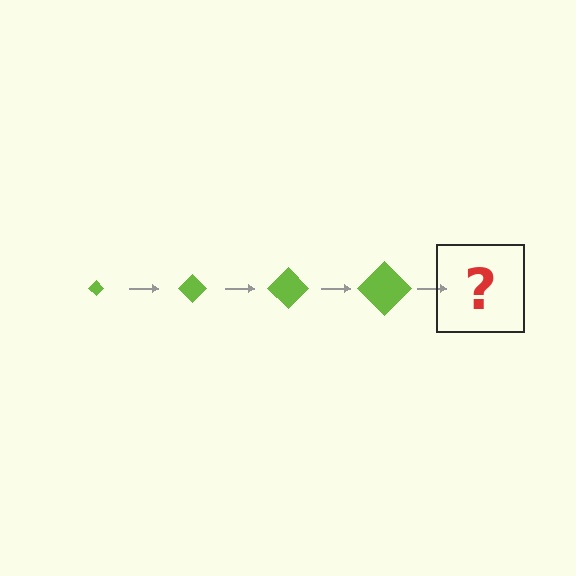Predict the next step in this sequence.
The next step is a lime diamond, larger than the previous one.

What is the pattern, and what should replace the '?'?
The pattern is that the diamond gets progressively larger each step. The '?' should be a lime diamond, larger than the previous one.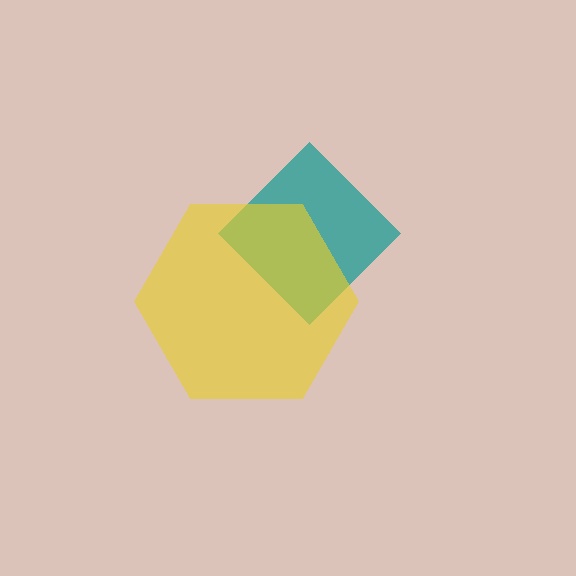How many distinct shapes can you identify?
There are 2 distinct shapes: a teal diamond, a yellow hexagon.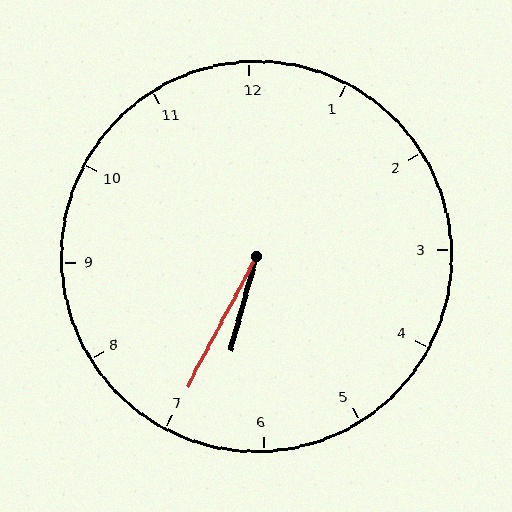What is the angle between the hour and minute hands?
Approximately 12 degrees.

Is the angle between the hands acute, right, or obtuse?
It is acute.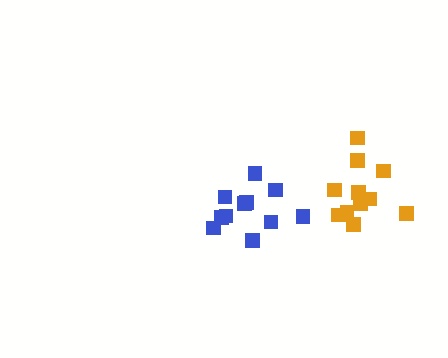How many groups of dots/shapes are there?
There are 2 groups.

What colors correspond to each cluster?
The clusters are colored: orange, blue.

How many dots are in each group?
Group 1: 11 dots, Group 2: 11 dots (22 total).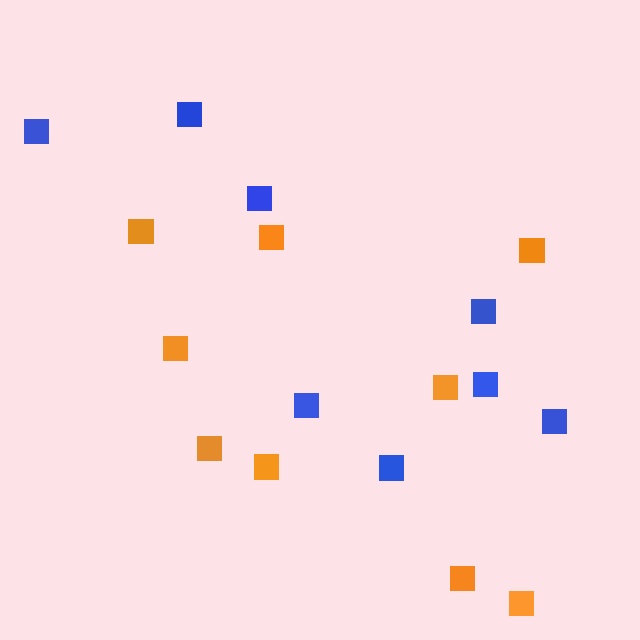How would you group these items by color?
There are 2 groups: one group of blue squares (8) and one group of orange squares (9).